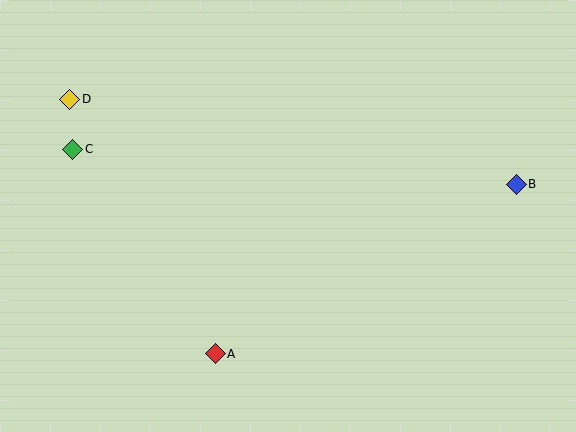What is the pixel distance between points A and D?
The distance between A and D is 293 pixels.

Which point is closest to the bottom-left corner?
Point A is closest to the bottom-left corner.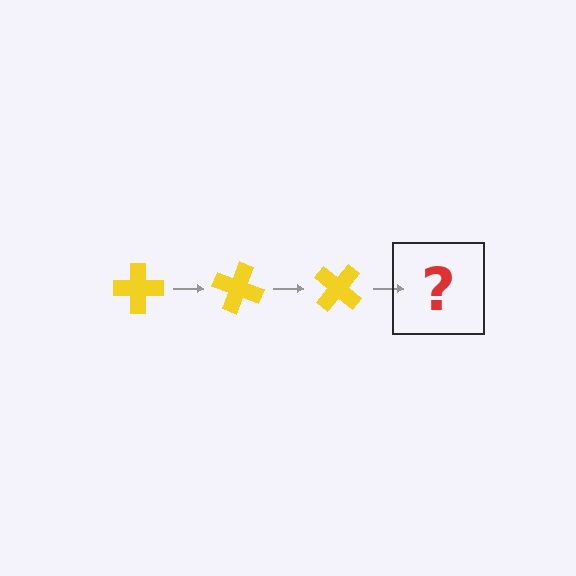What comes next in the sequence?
The next element should be a yellow cross rotated 60 degrees.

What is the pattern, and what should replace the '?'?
The pattern is that the cross rotates 20 degrees each step. The '?' should be a yellow cross rotated 60 degrees.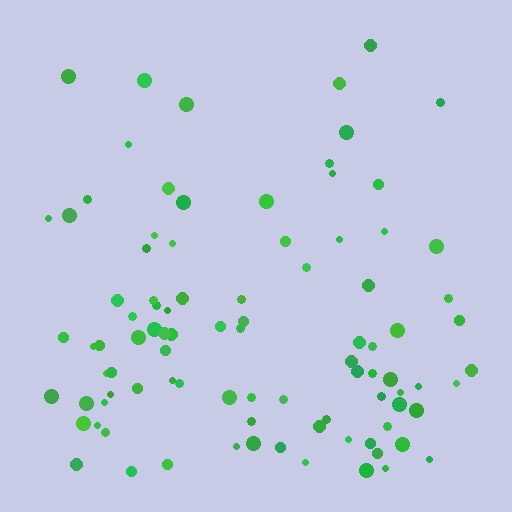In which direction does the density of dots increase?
From top to bottom, with the bottom side densest.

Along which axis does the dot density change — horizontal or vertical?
Vertical.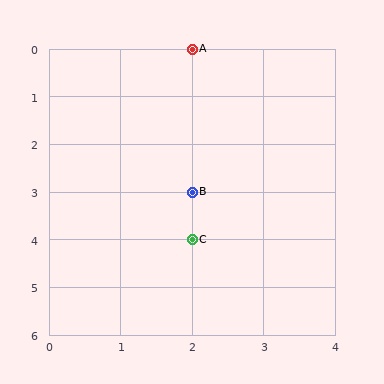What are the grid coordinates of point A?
Point A is at grid coordinates (2, 0).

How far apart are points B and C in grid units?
Points B and C are 1 row apart.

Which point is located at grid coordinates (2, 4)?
Point C is at (2, 4).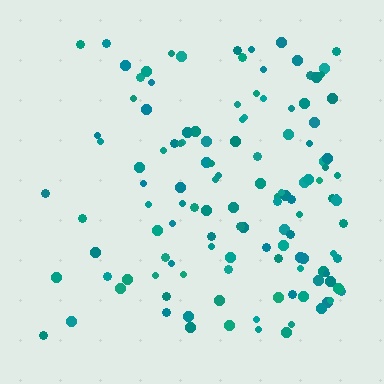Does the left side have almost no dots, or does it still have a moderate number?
Still a moderate number, just noticeably fewer than the right.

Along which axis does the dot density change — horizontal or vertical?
Horizontal.